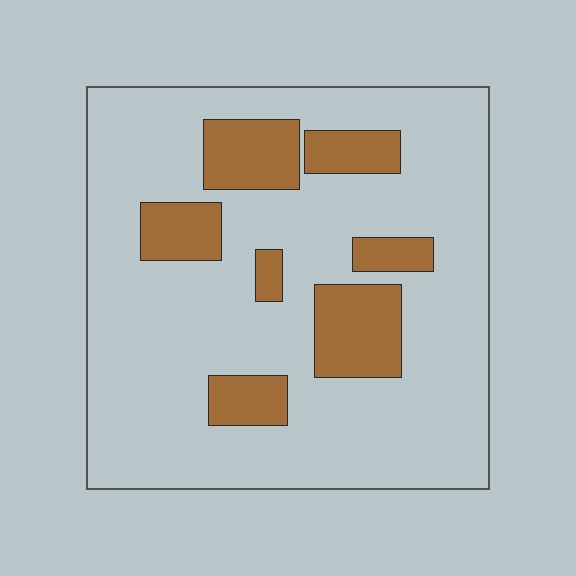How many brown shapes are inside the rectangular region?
7.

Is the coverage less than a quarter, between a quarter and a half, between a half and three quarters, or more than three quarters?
Less than a quarter.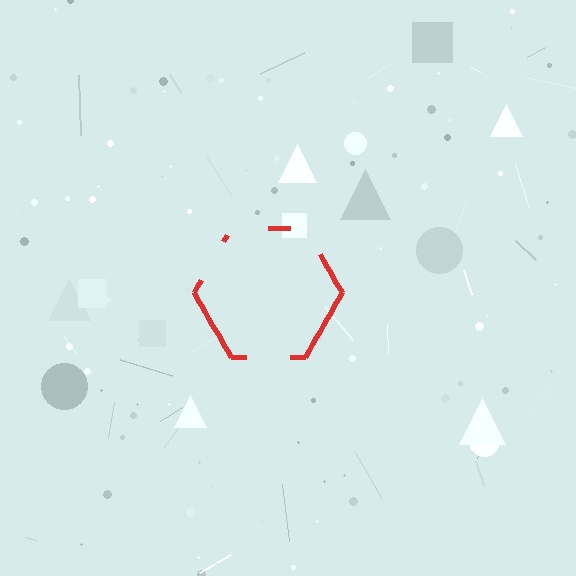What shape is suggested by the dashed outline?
The dashed outline suggests a hexagon.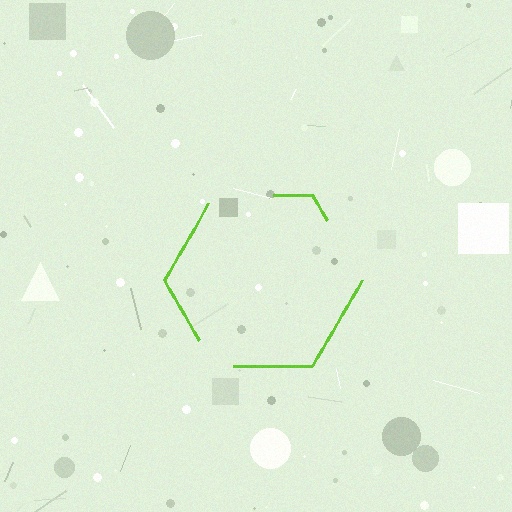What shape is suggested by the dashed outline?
The dashed outline suggests a hexagon.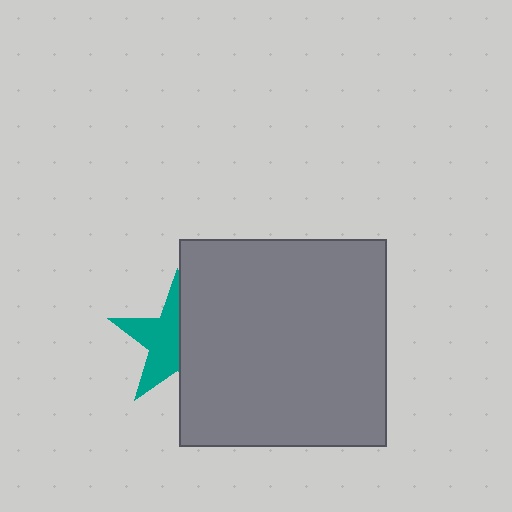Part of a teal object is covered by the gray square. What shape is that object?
It is a star.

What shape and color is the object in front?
The object in front is a gray square.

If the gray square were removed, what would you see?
You would see the complete teal star.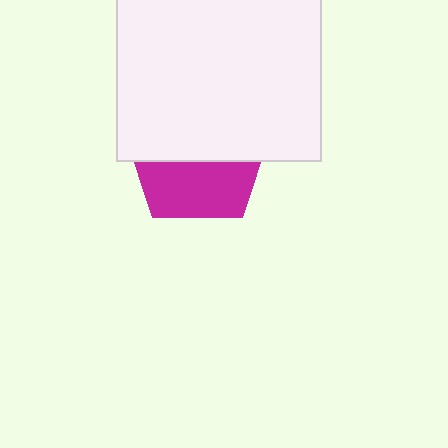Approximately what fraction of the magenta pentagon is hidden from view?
Roughly 56% of the magenta pentagon is hidden behind the white square.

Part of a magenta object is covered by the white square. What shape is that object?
It is a pentagon.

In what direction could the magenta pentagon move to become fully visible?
The magenta pentagon could move down. That would shift it out from behind the white square entirely.